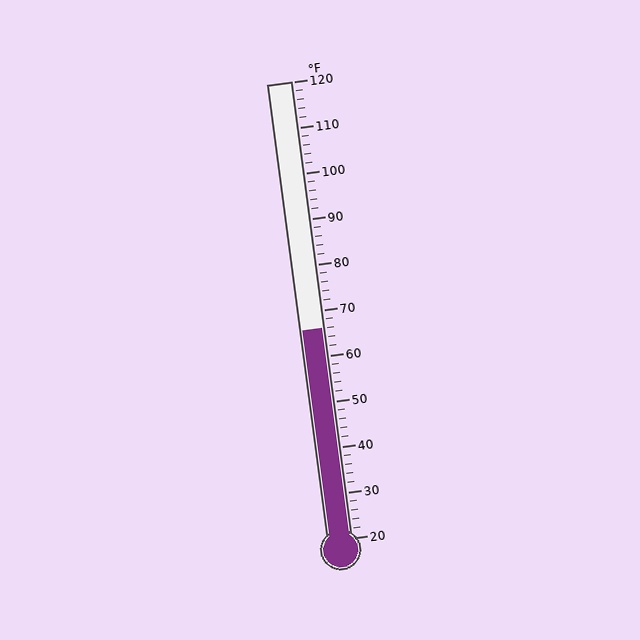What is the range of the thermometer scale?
The thermometer scale ranges from 20°F to 120°F.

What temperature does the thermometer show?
The thermometer shows approximately 66°F.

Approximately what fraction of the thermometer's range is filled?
The thermometer is filled to approximately 45% of its range.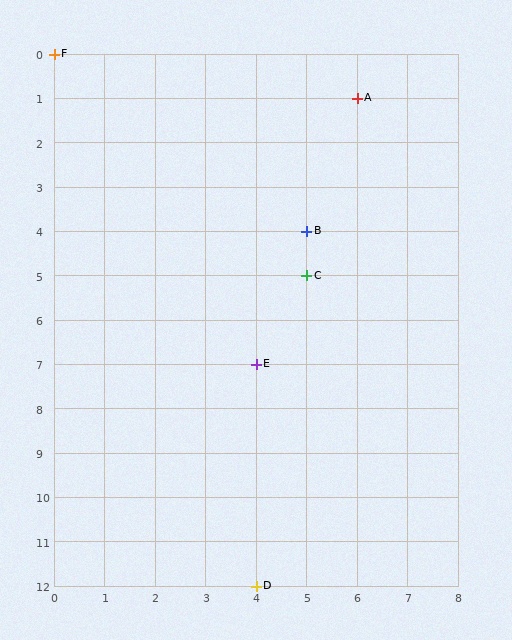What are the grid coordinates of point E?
Point E is at grid coordinates (4, 7).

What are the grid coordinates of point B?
Point B is at grid coordinates (5, 4).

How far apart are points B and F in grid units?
Points B and F are 5 columns and 4 rows apart (about 6.4 grid units diagonally).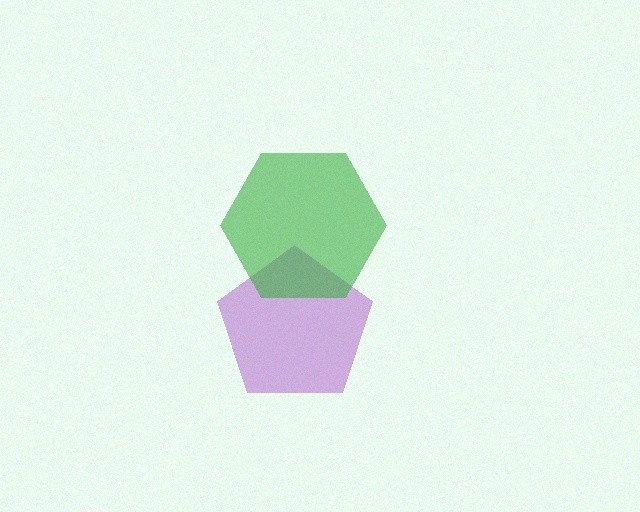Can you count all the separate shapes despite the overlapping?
Yes, there are 2 separate shapes.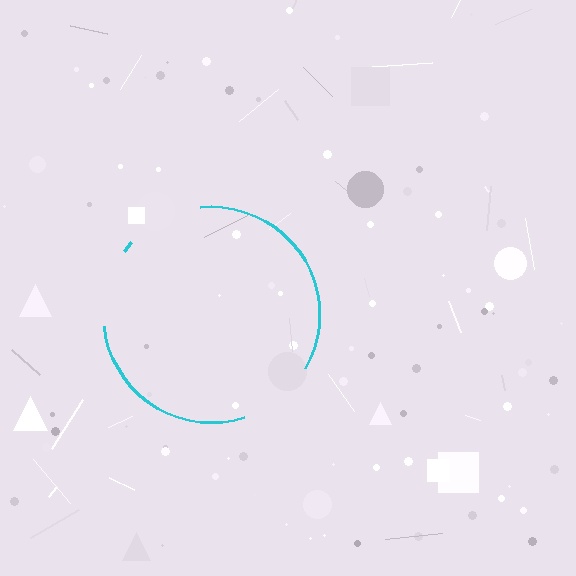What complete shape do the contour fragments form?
The contour fragments form a circle.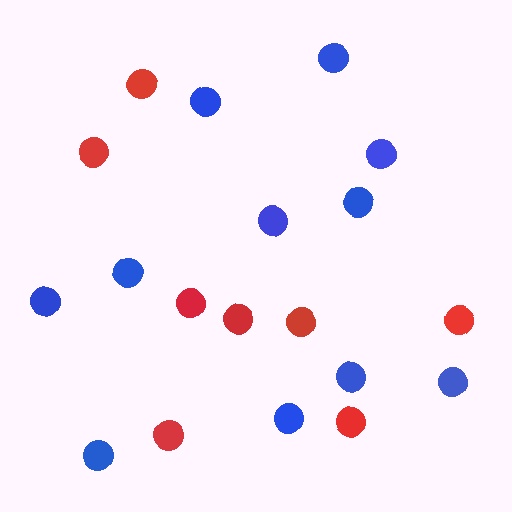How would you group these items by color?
There are 2 groups: one group of red circles (8) and one group of blue circles (11).